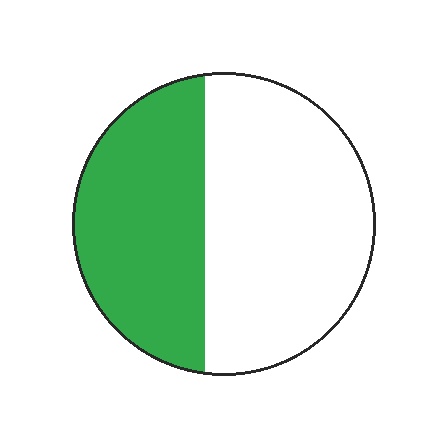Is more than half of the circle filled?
No.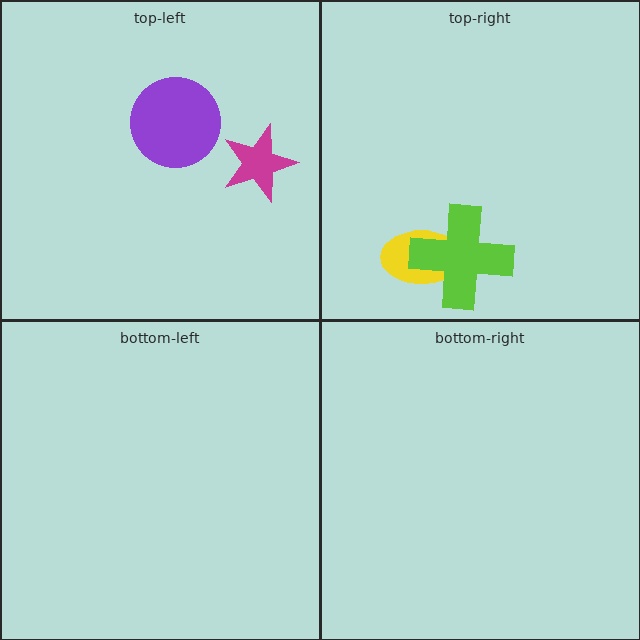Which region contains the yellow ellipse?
The top-right region.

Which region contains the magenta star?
The top-left region.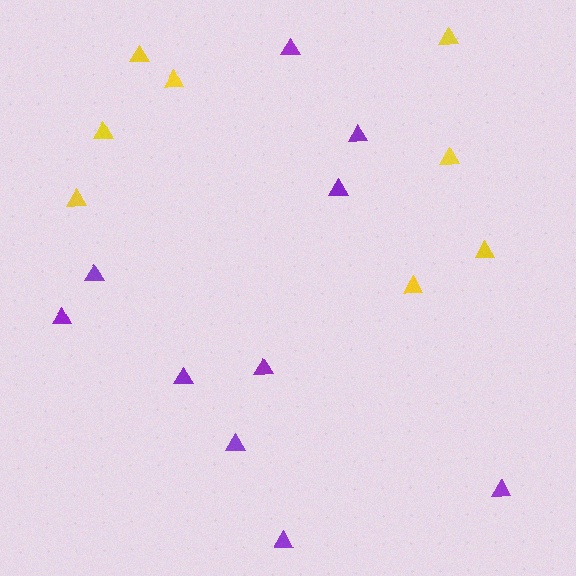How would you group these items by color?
There are 2 groups: one group of yellow triangles (8) and one group of purple triangles (10).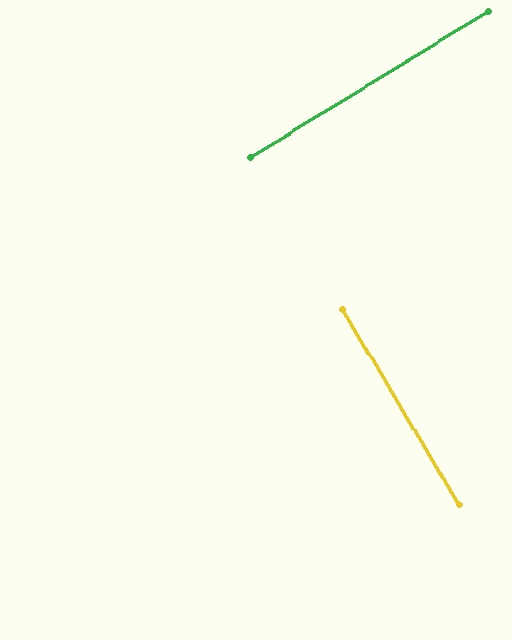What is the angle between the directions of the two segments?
Approximately 89 degrees.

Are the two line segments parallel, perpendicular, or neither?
Perpendicular — they meet at approximately 89°.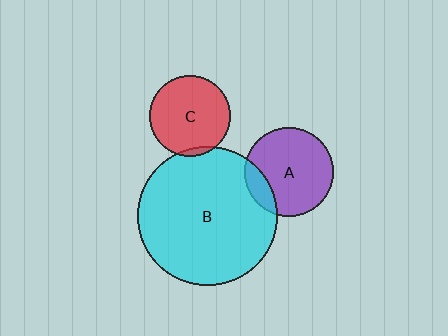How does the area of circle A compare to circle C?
Approximately 1.2 times.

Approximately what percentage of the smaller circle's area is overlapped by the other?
Approximately 15%.